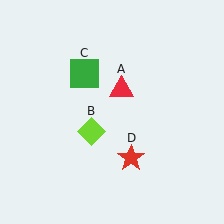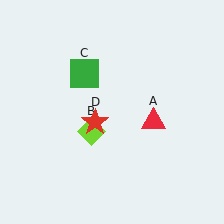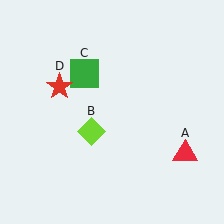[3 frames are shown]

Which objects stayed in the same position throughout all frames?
Lime diamond (object B) and green square (object C) remained stationary.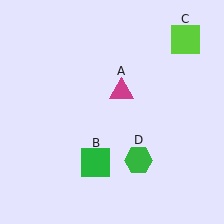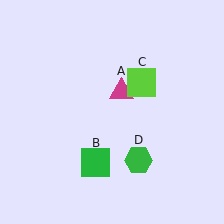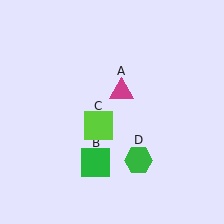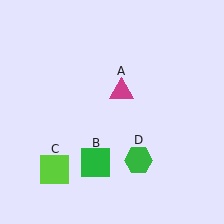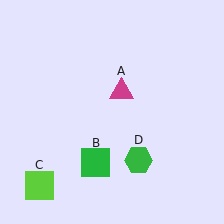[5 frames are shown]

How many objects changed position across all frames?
1 object changed position: lime square (object C).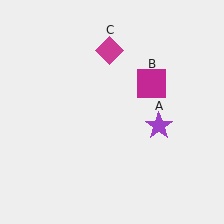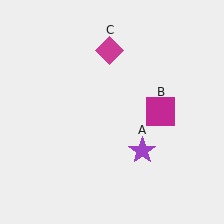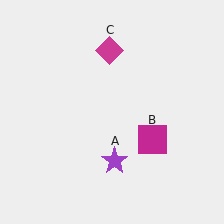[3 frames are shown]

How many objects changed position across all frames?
2 objects changed position: purple star (object A), magenta square (object B).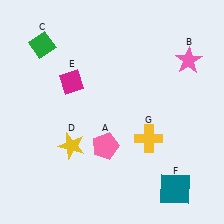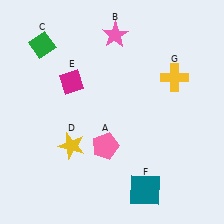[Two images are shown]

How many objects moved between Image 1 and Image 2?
3 objects moved between the two images.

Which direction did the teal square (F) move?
The teal square (F) moved left.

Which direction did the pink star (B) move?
The pink star (B) moved left.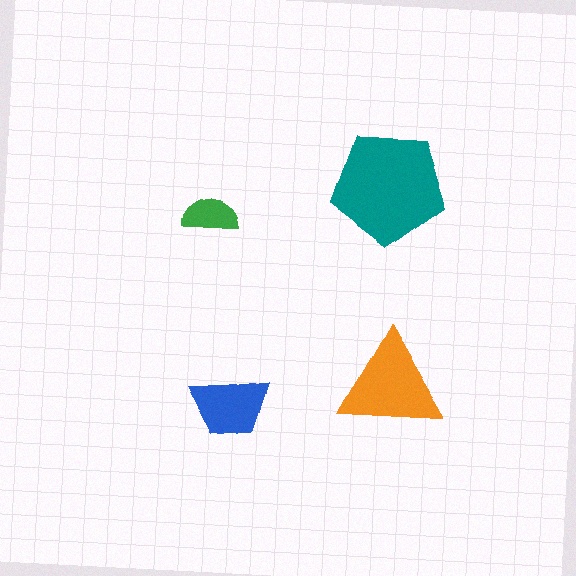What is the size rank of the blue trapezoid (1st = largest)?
3rd.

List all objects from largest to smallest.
The teal pentagon, the orange triangle, the blue trapezoid, the green semicircle.